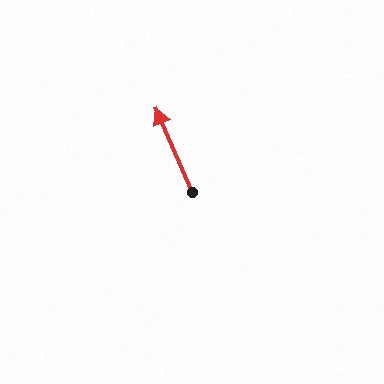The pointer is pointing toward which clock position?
Roughly 11 o'clock.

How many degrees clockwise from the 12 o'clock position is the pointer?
Approximately 336 degrees.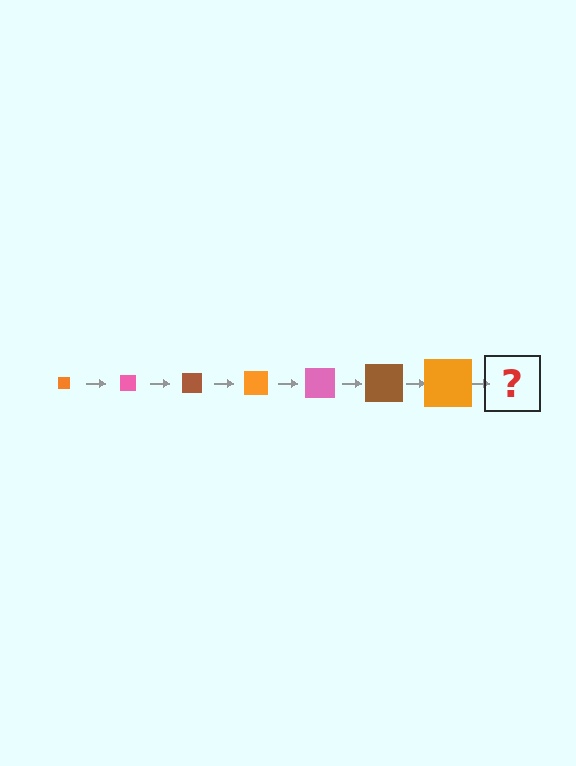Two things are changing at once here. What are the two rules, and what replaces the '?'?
The two rules are that the square grows larger each step and the color cycles through orange, pink, and brown. The '?' should be a pink square, larger than the previous one.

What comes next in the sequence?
The next element should be a pink square, larger than the previous one.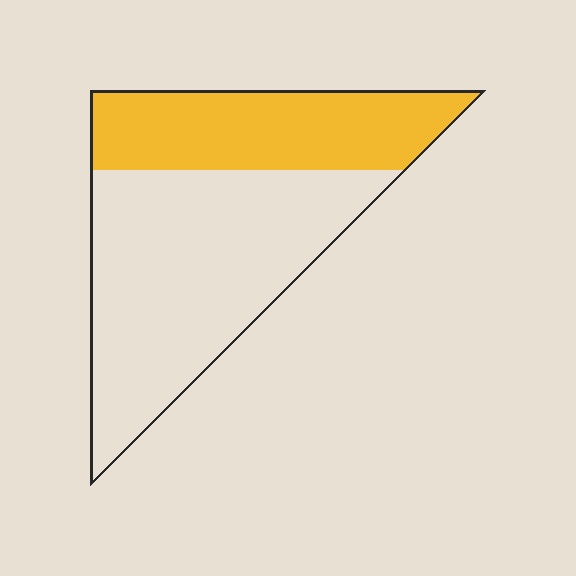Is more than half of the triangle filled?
No.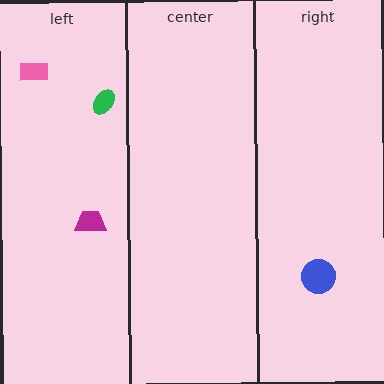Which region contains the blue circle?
The right region.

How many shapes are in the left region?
3.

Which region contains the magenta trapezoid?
The left region.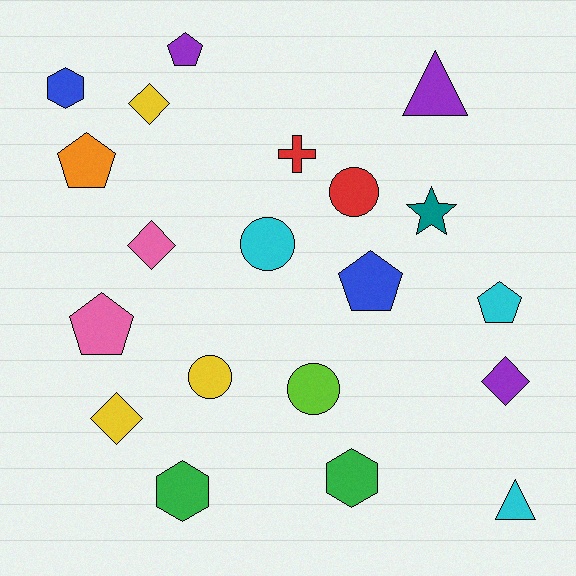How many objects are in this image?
There are 20 objects.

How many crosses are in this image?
There is 1 cross.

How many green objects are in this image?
There are 2 green objects.